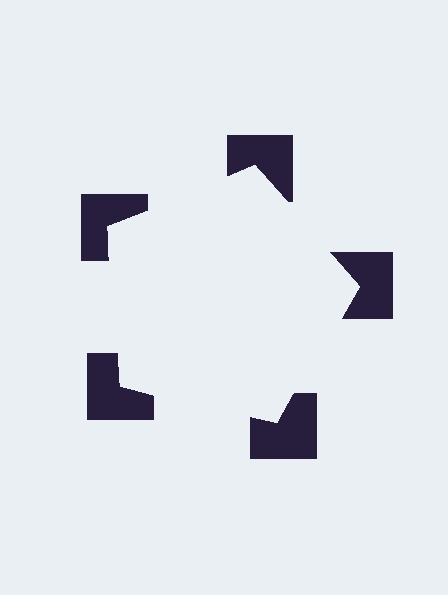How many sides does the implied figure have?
5 sides.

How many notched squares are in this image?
There are 5 — one at each vertex of the illusory pentagon.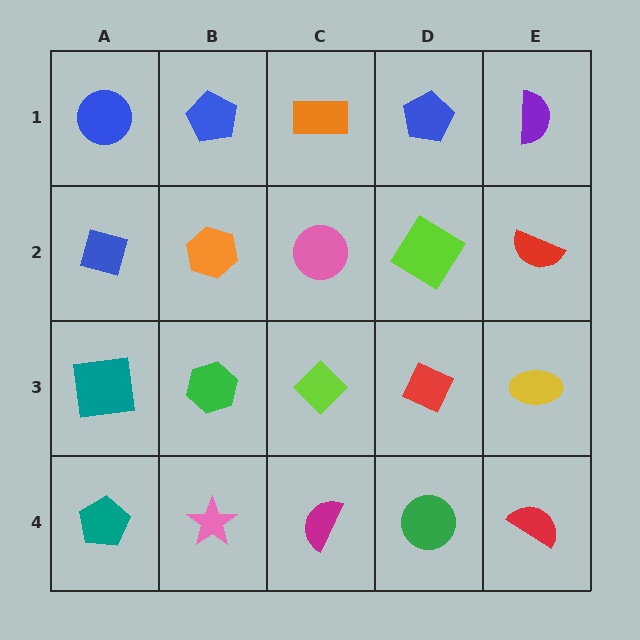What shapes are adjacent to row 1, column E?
A red semicircle (row 2, column E), a blue pentagon (row 1, column D).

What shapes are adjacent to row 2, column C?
An orange rectangle (row 1, column C), a lime diamond (row 3, column C), an orange hexagon (row 2, column B), a lime diamond (row 2, column D).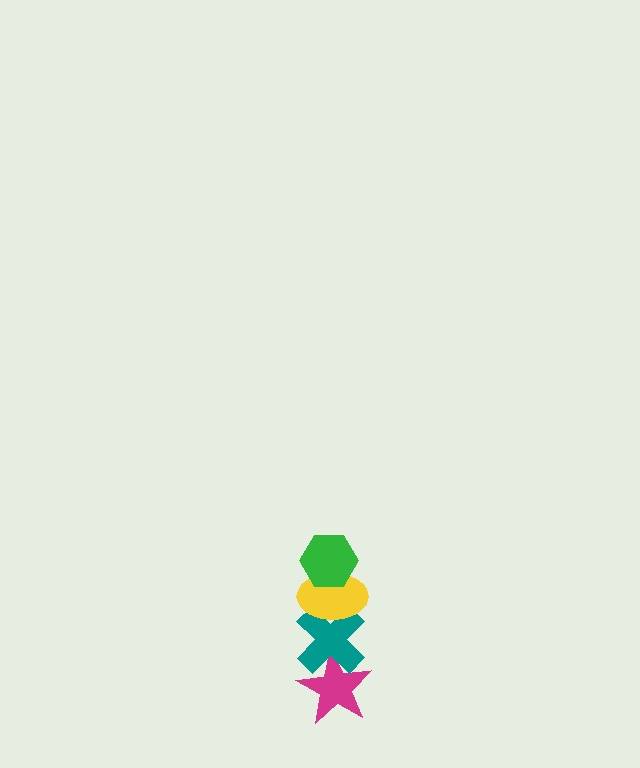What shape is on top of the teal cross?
The yellow ellipse is on top of the teal cross.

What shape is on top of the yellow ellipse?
The green hexagon is on top of the yellow ellipse.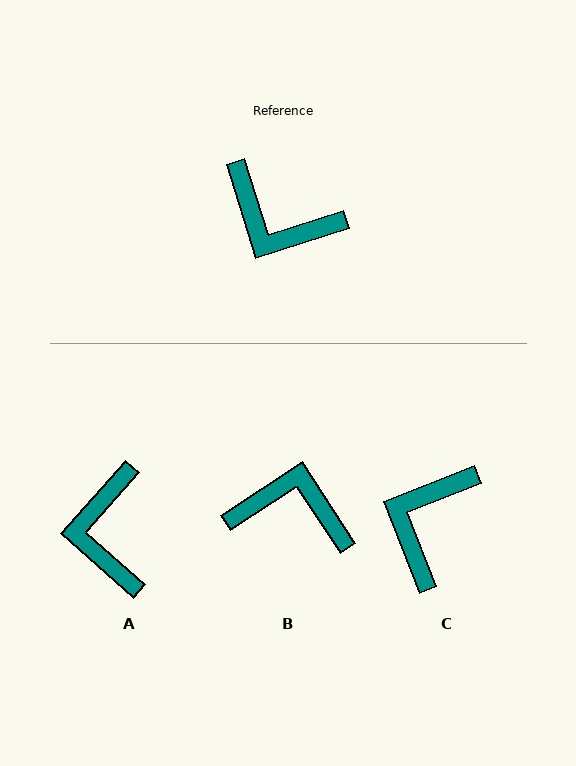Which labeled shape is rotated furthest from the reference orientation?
B, about 164 degrees away.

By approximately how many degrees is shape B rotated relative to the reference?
Approximately 164 degrees clockwise.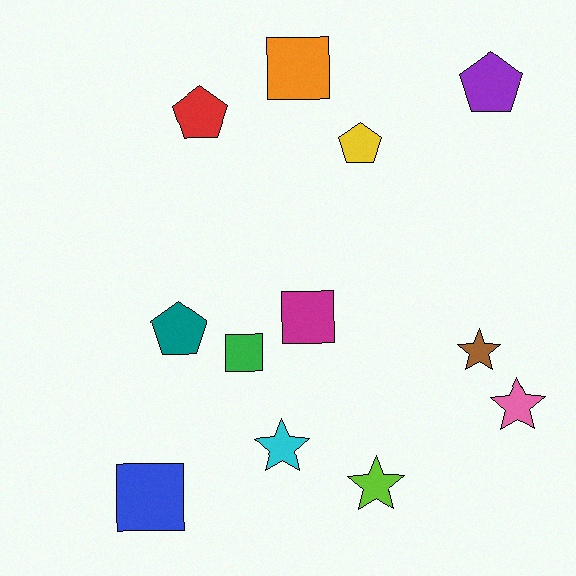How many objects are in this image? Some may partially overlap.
There are 12 objects.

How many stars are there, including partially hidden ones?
There are 4 stars.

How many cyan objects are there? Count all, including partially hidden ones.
There is 1 cyan object.